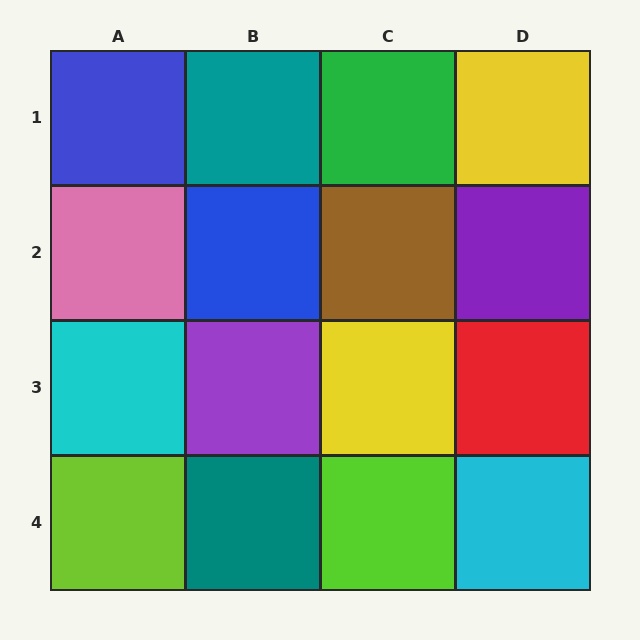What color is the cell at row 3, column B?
Purple.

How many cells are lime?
2 cells are lime.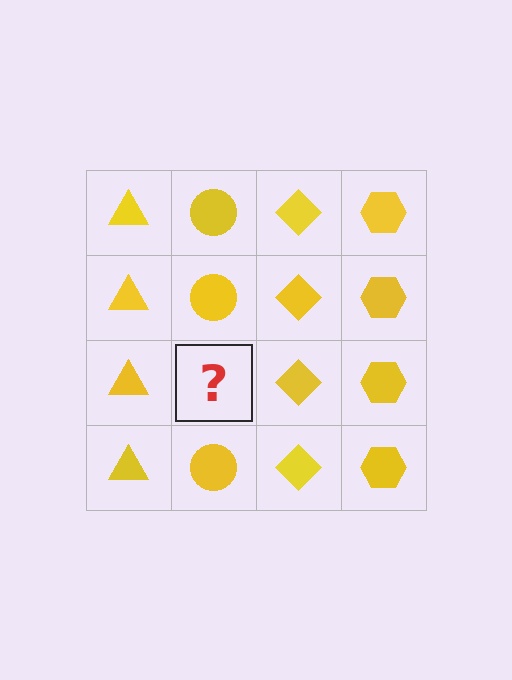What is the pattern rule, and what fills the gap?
The rule is that each column has a consistent shape. The gap should be filled with a yellow circle.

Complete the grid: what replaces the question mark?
The question mark should be replaced with a yellow circle.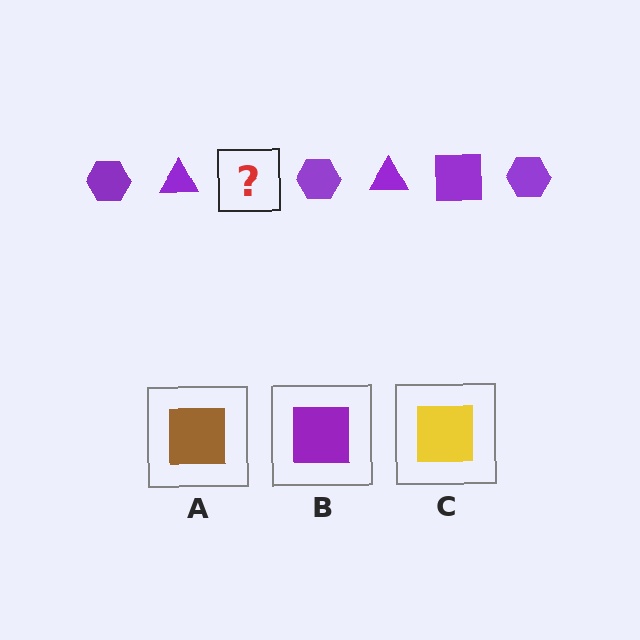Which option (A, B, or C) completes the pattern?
B.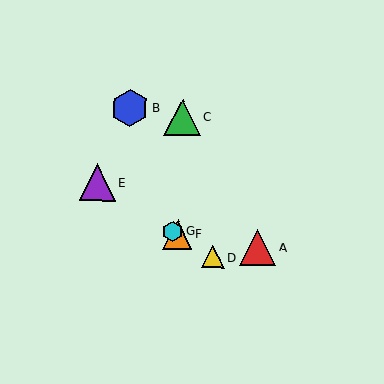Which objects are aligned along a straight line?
Objects D, E, F, G are aligned along a straight line.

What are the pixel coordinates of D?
Object D is at (213, 257).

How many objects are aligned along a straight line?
4 objects (D, E, F, G) are aligned along a straight line.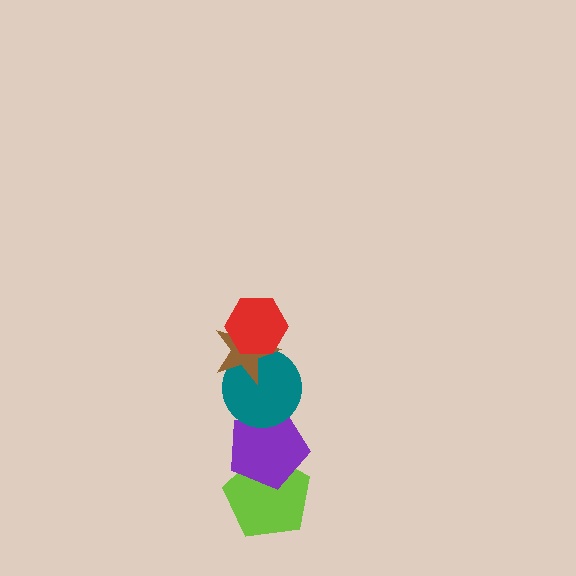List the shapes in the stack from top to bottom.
From top to bottom: the red hexagon, the brown star, the teal circle, the purple pentagon, the lime pentagon.